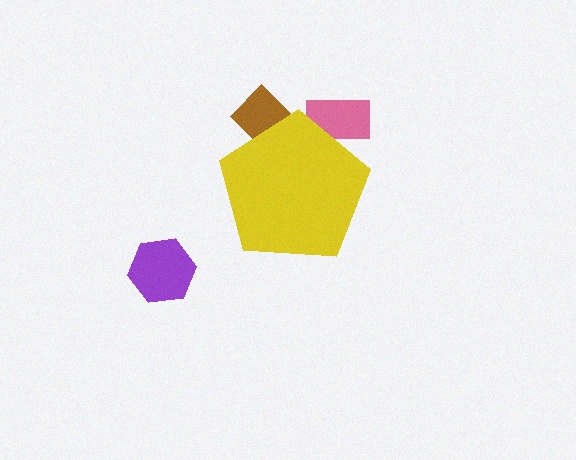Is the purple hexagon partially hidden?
No, the purple hexagon is fully visible.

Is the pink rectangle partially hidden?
Yes, the pink rectangle is partially hidden behind the yellow pentagon.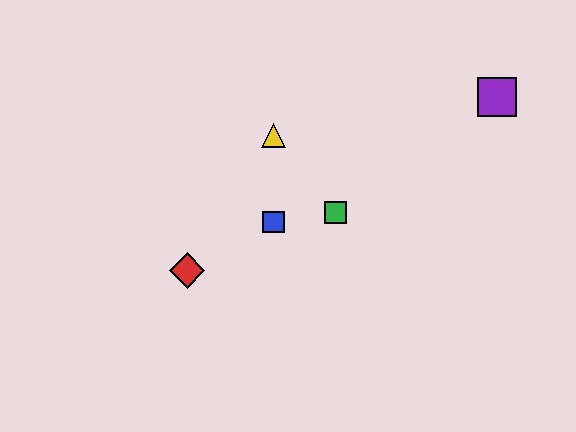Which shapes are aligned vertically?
The blue square, the yellow triangle are aligned vertically.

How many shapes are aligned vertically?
2 shapes (the blue square, the yellow triangle) are aligned vertically.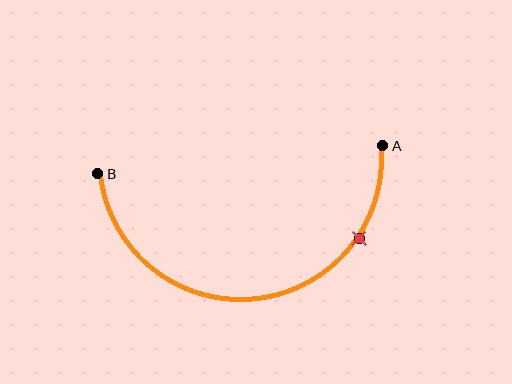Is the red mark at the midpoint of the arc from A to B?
No. The red mark lies on the arc but is closer to endpoint A. The arc midpoint would be at the point on the curve equidistant along the arc from both A and B.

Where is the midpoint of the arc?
The arc midpoint is the point on the curve farthest from the straight line joining A and B. It sits below that line.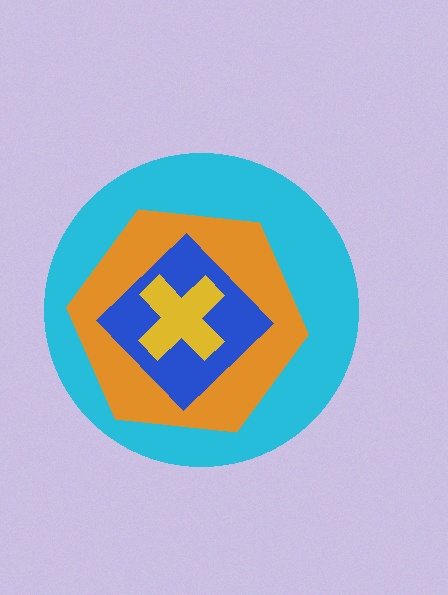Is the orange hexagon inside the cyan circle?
Yes.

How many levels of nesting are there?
4.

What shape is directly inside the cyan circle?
The orange hexagon.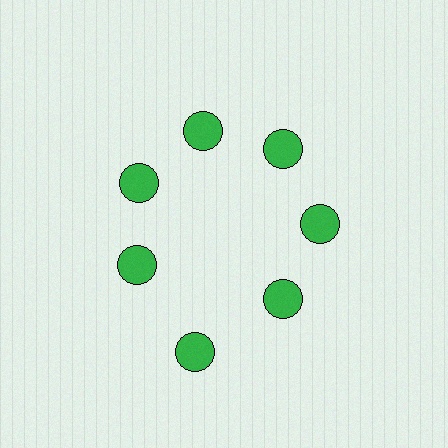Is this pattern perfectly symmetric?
No. The 7 green circles are arranged in a ring, but one element near the 6 o'clock position is pushed outward from the center, breaking the 7-fold rotational symmetry.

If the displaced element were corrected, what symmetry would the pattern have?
It would have 7-fold rotational symmetry — the pattern would map onto itself every 51 degrees.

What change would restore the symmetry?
The symmetry would be restored by moving it inward, back onto the ring so that all 7 circles sit at equal angles and equal distance from the center.